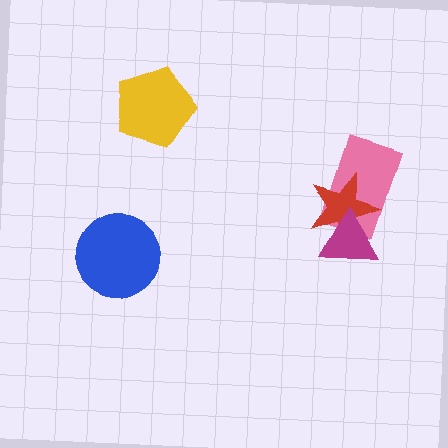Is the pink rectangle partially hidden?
Yes, it is partially covered by another shape.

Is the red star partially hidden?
Yes, it is partially covered by another shape.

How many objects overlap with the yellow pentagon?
0 objects overlap with the yellow pentagon.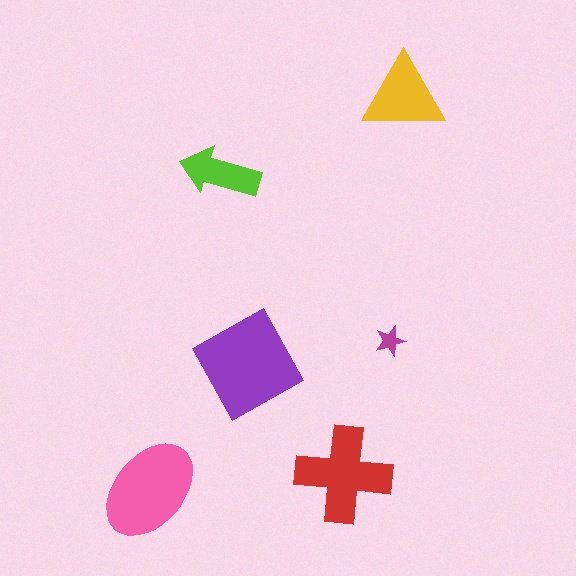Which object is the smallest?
The magenta star.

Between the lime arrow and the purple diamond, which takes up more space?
The purple diamond.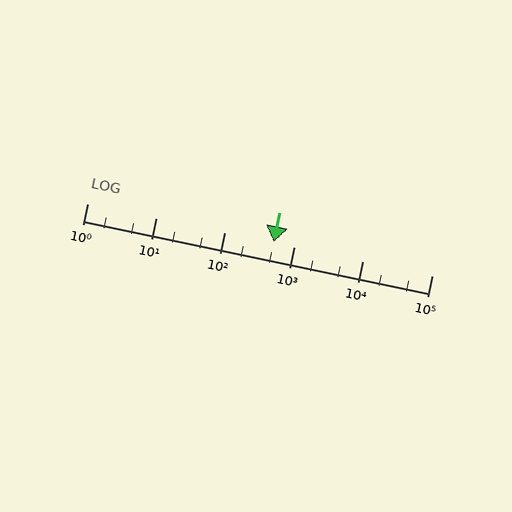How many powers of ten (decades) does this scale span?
The scale spans 5 decades, from 1 to 100000.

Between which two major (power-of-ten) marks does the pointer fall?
The pointer is between 100 and 1000.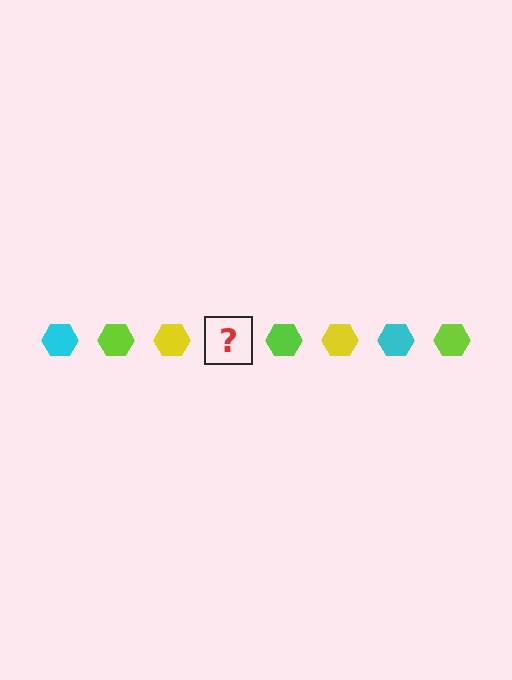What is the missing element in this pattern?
The missing element is a cyan hexagon.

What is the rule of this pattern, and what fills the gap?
The rule is that the pattern cycles through cyan, lime, yellow hexagons. The gap should be filled with a cyan hexagon.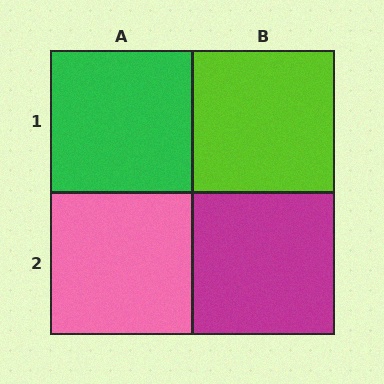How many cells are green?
1 cell is green.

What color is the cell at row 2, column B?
Magenta.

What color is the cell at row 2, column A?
Pink.